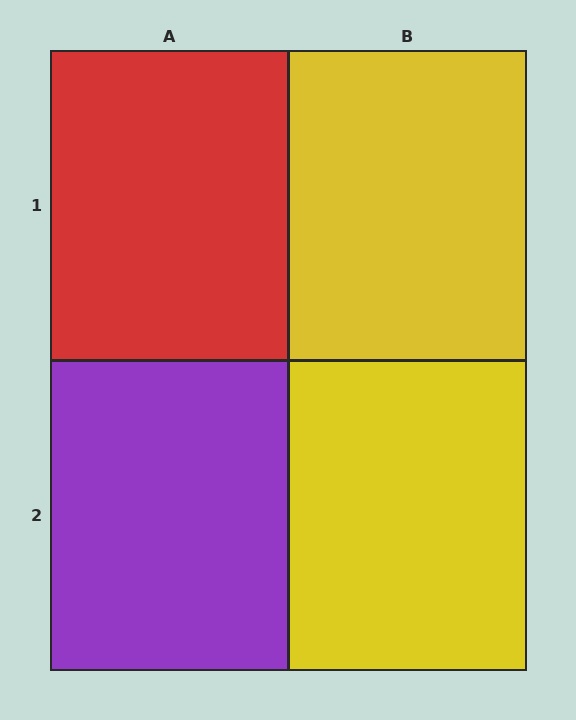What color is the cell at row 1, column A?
Red.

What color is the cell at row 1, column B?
Yellow.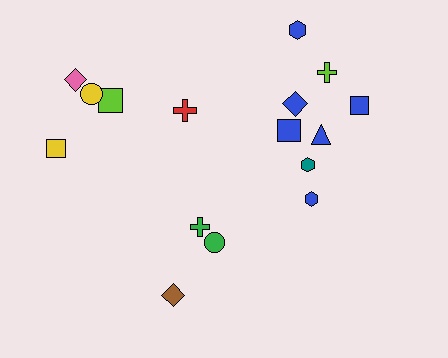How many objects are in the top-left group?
There are 5 objects.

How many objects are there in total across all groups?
There are 16 objects.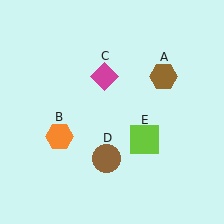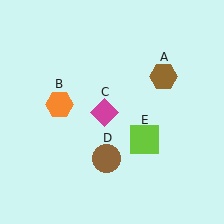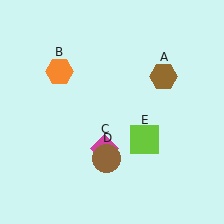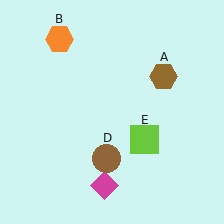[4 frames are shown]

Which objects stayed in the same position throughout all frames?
Brown hexagon (object A) and brown circle (object D) and lime square (object E) remained stationary.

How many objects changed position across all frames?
2 objects changed position: orange hexagon (object B), magenta diamond (object C).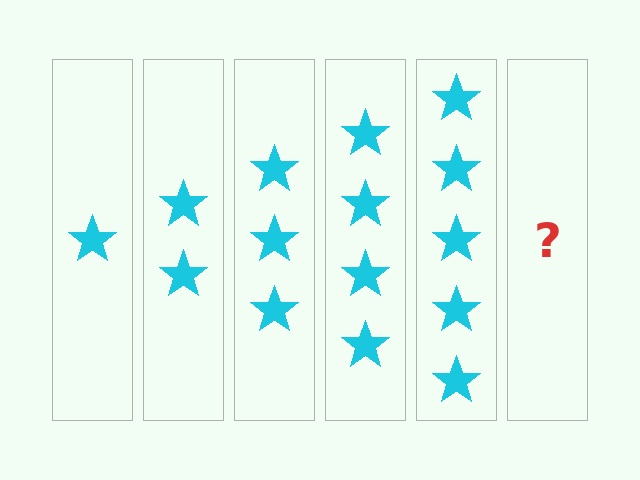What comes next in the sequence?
The next element should be 6 stars.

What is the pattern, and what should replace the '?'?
The pattern is that each step adds one more star. The '?' should be 6 stars.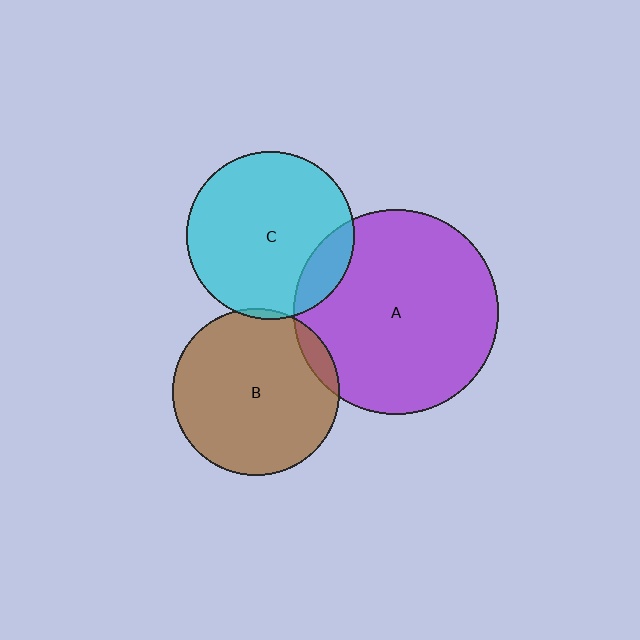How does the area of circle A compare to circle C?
Approximately 1.5 times.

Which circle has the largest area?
Circle A (purple).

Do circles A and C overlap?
Yes.